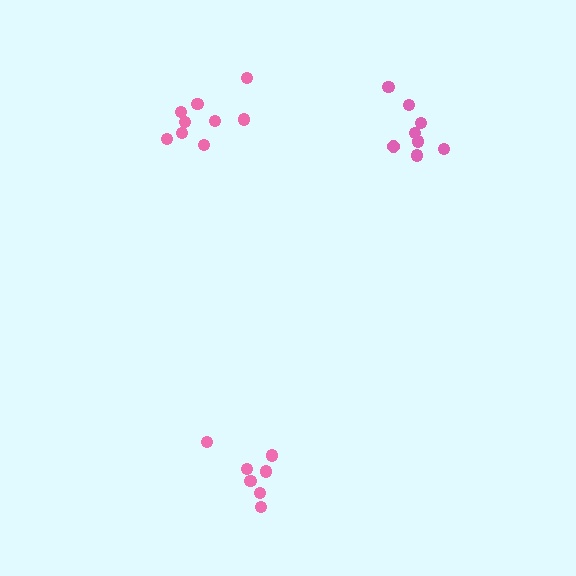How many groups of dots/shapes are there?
There are 3 groups.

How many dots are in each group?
Group 1: 7 dots, Group 2: 9 dots, Group 3: 8 dots (24 total).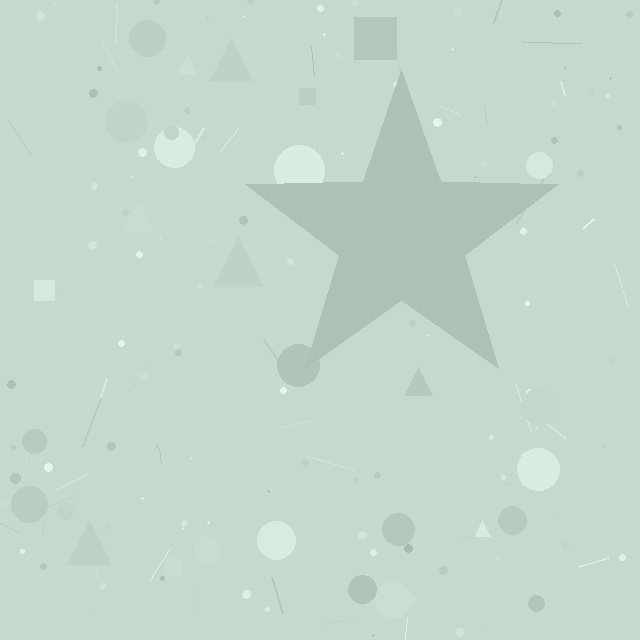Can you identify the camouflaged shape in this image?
The camouflaged shape is a star.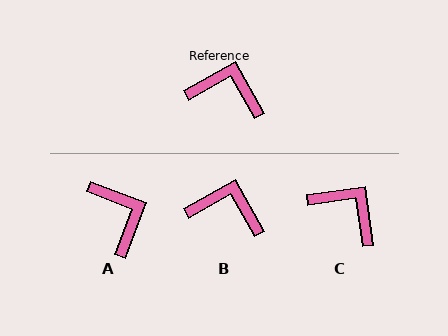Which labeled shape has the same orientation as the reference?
B.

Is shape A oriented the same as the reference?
No, it is off by about 51 degrees.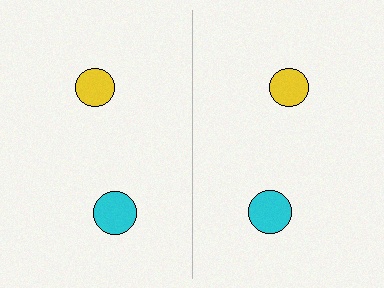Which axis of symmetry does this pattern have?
The pattern has a vertical axis of symmetry running through the center of the image.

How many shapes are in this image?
There are 4 shapes in this image.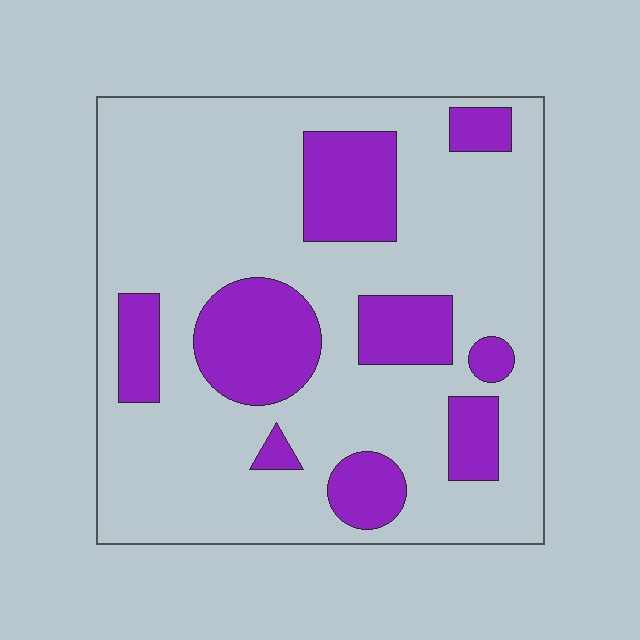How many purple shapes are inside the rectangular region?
9.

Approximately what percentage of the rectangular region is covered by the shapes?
Approximately 25%.